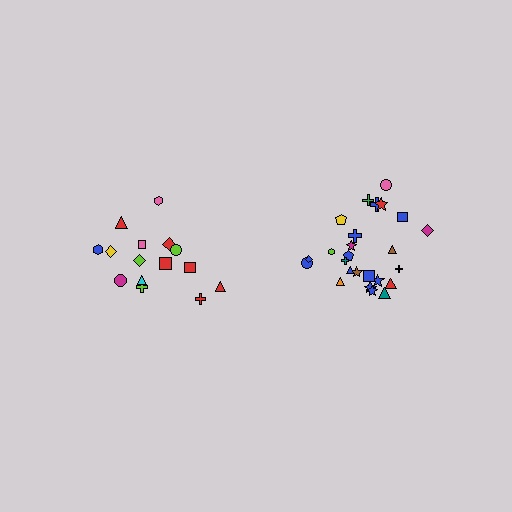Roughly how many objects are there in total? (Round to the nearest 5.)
Roughly 40 objects in total.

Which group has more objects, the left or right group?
The right group.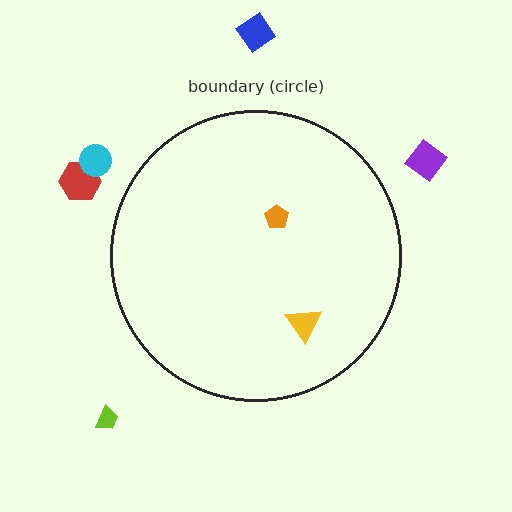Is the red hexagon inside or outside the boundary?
Outside.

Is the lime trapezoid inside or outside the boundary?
Outside.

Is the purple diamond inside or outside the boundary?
Outside.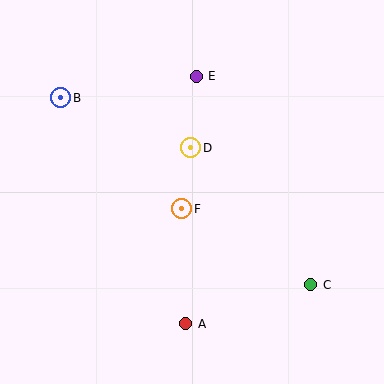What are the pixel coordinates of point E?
Point E is at (196, 76).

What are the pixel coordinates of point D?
Point D is at (191, 148).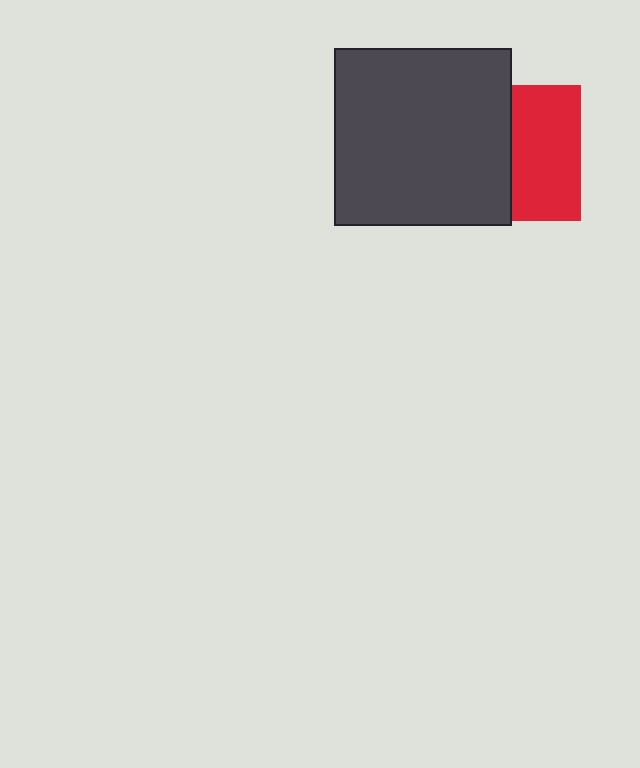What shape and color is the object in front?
The object in front is a dark gray square.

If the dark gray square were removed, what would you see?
You would see the complete red square.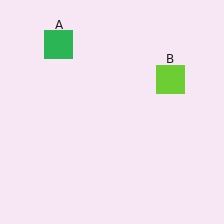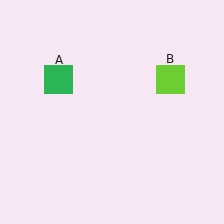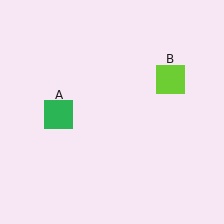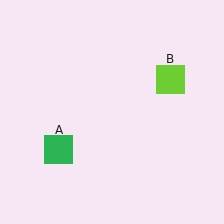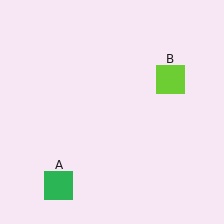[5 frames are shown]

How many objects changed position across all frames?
1 object changed position: green square (object A).